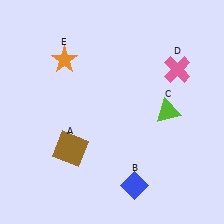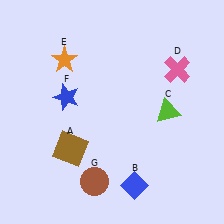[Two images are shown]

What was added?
A blue star (F), a brown circle (G) were added in Image 2.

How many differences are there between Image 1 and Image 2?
There are 2 differences between the two images.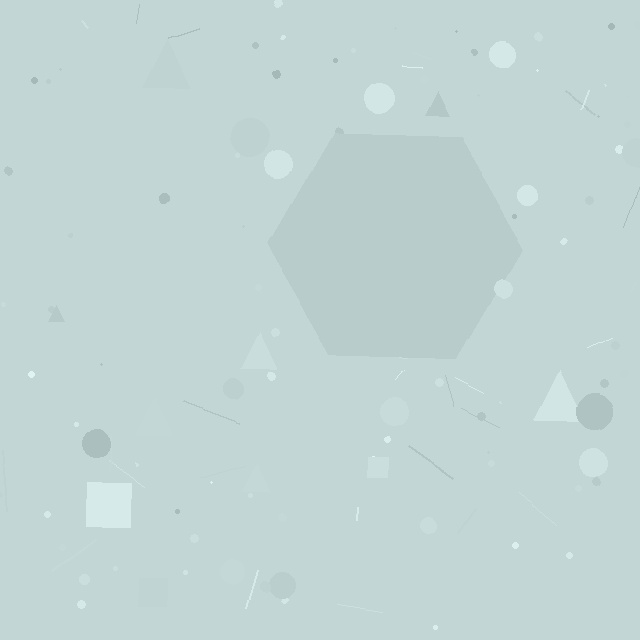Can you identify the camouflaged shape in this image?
The camouflaged shape is a hexagon.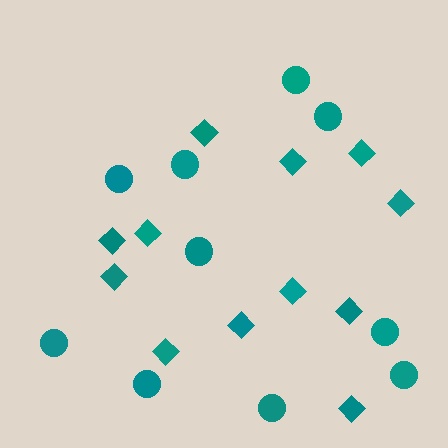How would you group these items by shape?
There are 2 groups: one group of circles (10) and one group of diamonds (12).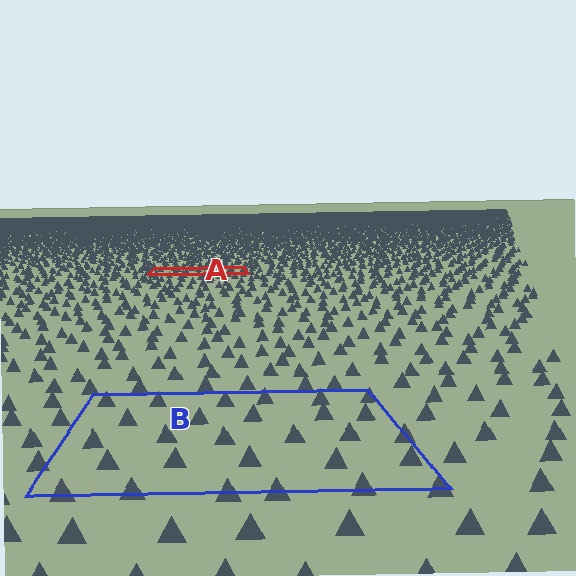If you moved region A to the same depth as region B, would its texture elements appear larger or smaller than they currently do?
They would appear larger. At a closer depth, the same texture elements are projected at a bigger on-screen size.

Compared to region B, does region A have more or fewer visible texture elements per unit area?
Region A has more texture elements per unit area — they are packed more densely because it is farther away.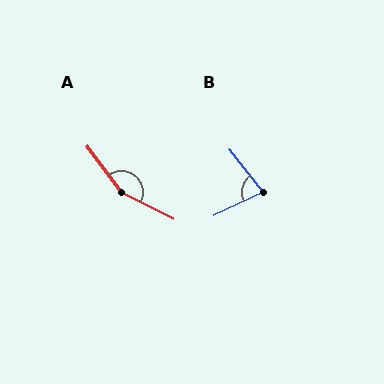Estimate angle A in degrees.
Approximately 153 degrees.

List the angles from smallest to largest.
B (78°), A (153°).